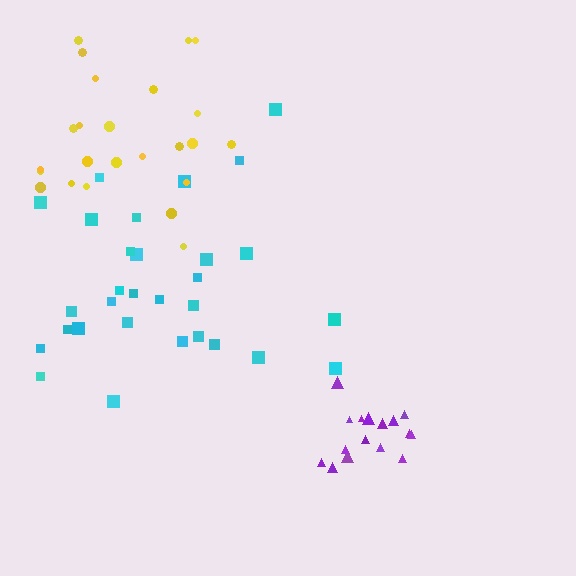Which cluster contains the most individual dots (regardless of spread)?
Cyan (30).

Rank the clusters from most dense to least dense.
purple, yellow, cyan.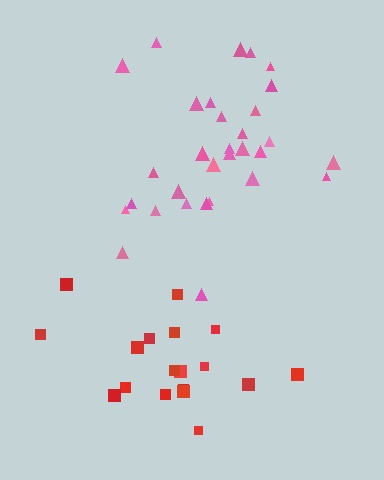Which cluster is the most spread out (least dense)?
Red.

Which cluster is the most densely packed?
Pink.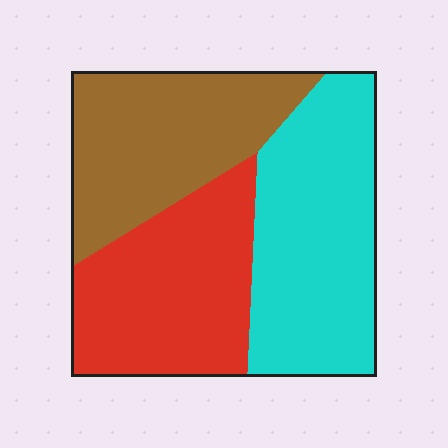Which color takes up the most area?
Cyan, at roughly 35%.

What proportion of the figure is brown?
Brown covers around 30% of the figure.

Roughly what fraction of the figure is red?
Red covers 32% of the figure.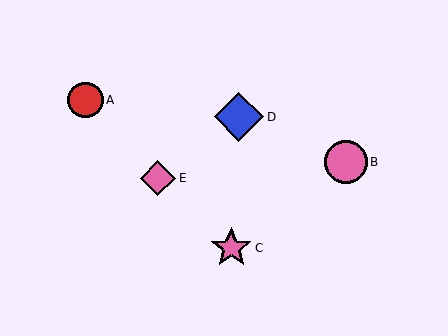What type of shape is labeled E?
Shape E is a pink diamond.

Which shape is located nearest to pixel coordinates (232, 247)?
The pink star (labeled C) at (231, 248) is nearest to that location.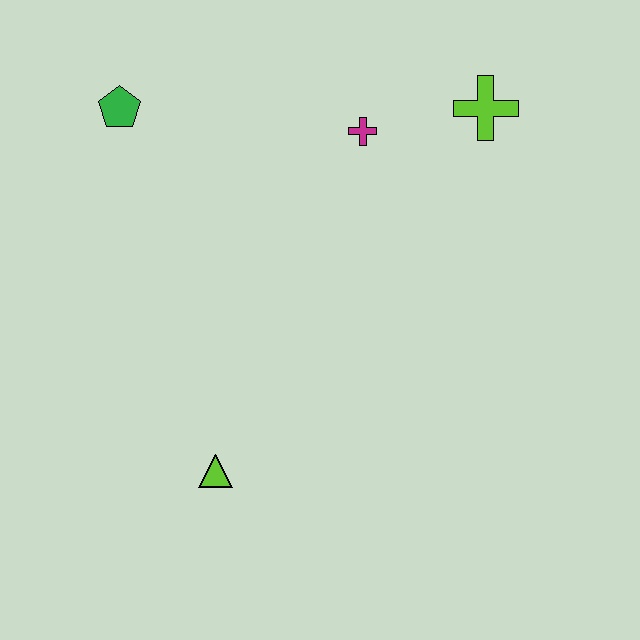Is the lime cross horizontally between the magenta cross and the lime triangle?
No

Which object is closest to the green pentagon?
The magenta cross is closest to the green pentagon.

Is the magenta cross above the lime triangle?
Yes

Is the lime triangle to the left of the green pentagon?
No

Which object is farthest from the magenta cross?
The lime triangle is farthest from the magenta cross.